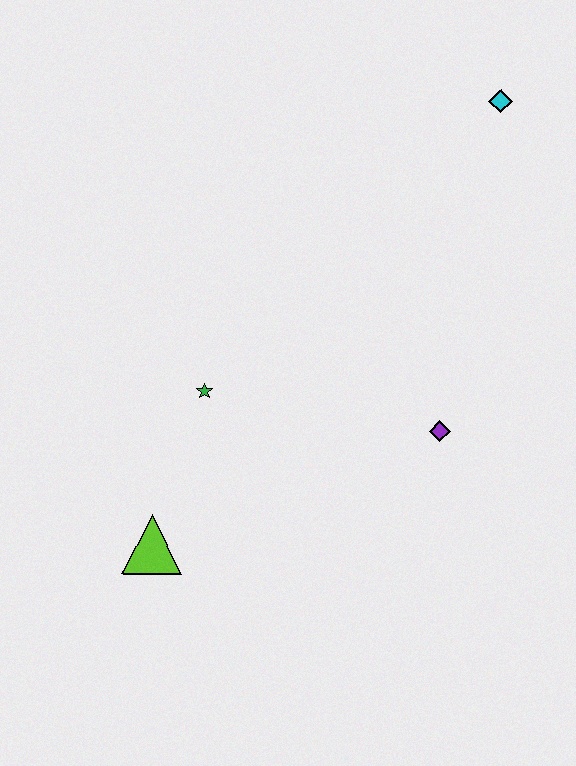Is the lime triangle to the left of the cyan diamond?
Yes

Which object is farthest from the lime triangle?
The cyan diamond is farthest from the lime triangle.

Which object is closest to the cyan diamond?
The purple diamond is closest to the cyan diamond.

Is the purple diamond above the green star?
No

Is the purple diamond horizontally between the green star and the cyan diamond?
Yes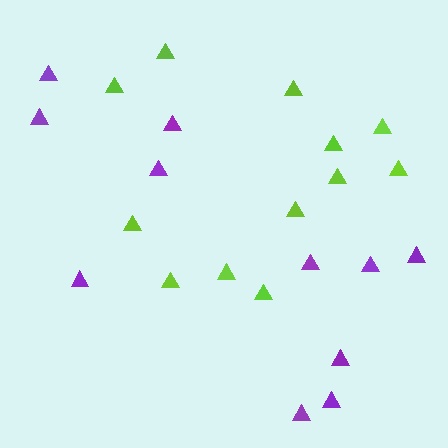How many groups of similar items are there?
There are 2 groups: one group of lime triangles (12) and one group of purple triangles (11).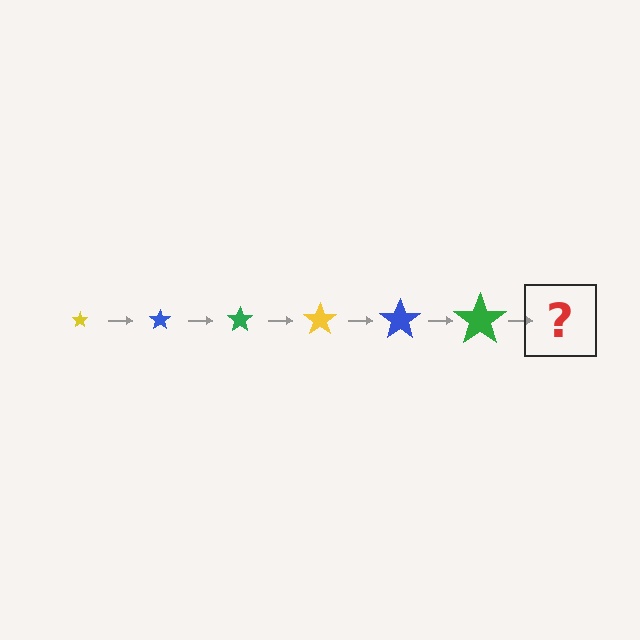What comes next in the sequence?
The next element should be a yellow star, larger than the previous one.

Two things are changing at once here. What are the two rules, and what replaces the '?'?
The two rules are that the star grows larger each step and the color cycles through yellow, blue, and green. The '?' should be a yellow star, larger than the previous one.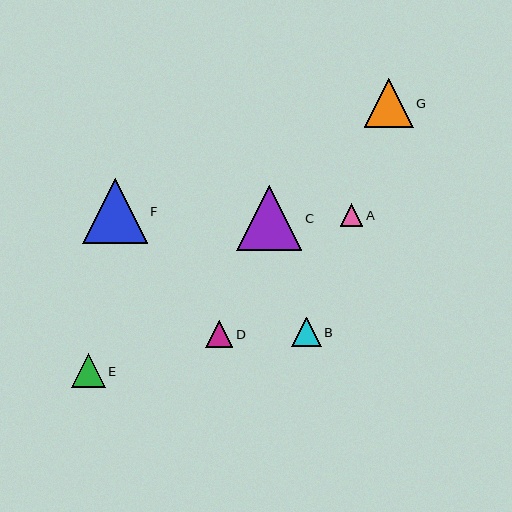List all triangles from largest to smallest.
From largest to smallest: C, F, G, E, B, D, A.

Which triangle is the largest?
Triangle C is the largest with a size of approximately 65 pixels.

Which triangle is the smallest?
Triangle A is the smallest with a size of approximately 23 pixels.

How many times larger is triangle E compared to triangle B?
Triangle E is approximately 1.1 times the size of triangle B.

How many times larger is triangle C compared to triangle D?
Triangle C is approximately 2.4 times the size of triangle D.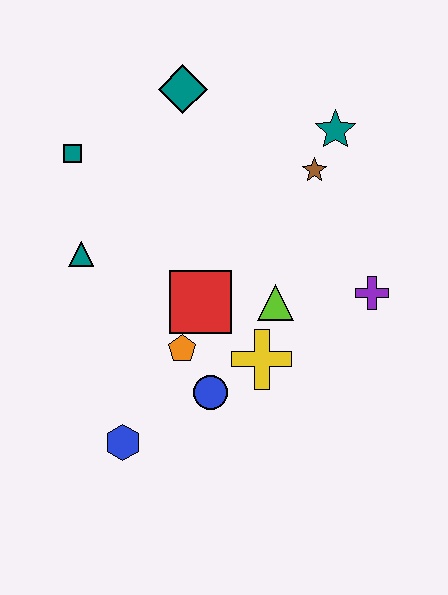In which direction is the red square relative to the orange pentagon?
The red square is above the orange pentagon.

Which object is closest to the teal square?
The teal triangle is closest to the teal square.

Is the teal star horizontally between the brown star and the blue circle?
No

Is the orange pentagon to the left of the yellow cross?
Yes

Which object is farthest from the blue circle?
The teal diamond is farthest from the blue circle.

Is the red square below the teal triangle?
Yes